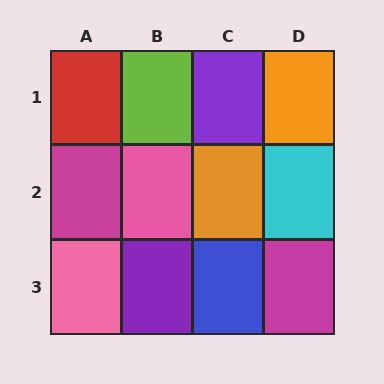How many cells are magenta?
2 cells are magenta.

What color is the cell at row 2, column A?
Magenta.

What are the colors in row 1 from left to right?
Red, lime, purple, orange.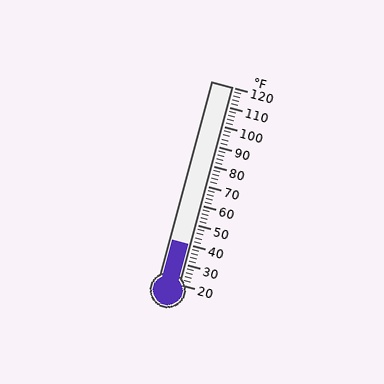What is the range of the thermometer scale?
The thermometer scale ranges from 20°F to 120°F.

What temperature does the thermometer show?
The thermometer shows approximately 40°F.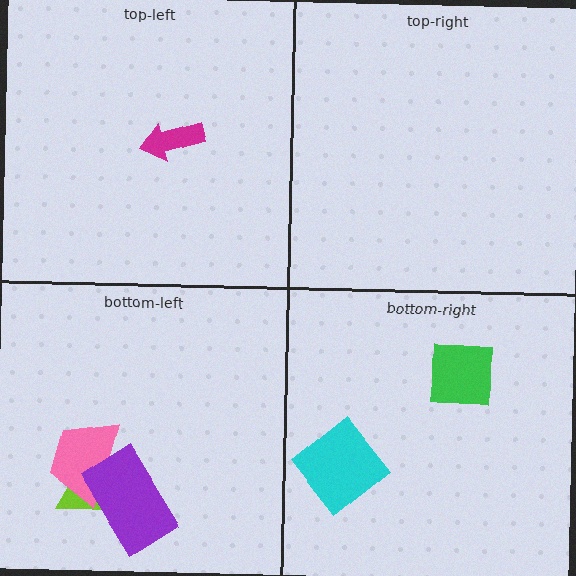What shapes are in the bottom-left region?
The lime triangle, the pink trapezoid, the purple rectangle.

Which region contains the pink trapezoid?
The bottom-left region.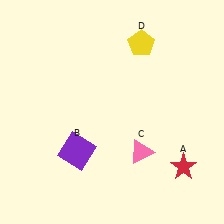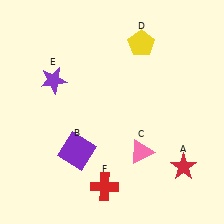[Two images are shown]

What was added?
A purple star (E), a red cross (F) were added in Image 2.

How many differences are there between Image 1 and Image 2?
There are 2 differences between the two images.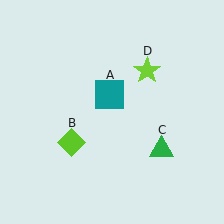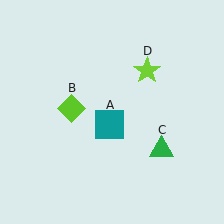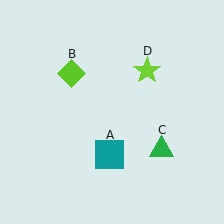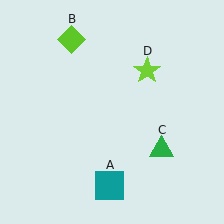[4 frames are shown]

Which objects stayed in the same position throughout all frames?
Green triangle (object C) and lime star (object D) remained stationary.